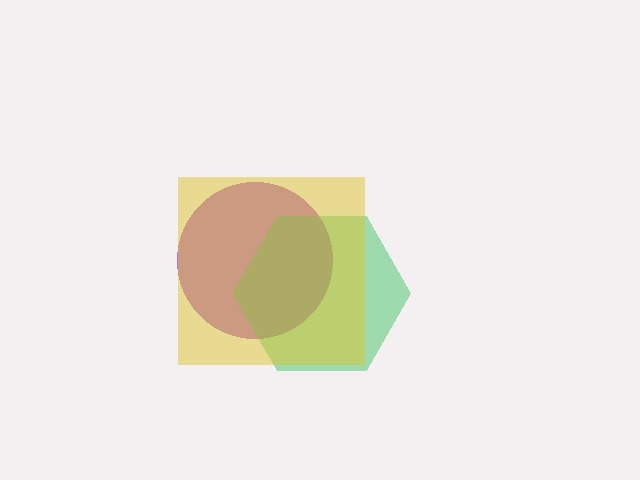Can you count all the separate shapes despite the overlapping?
Yes, there are 3 separate shapes.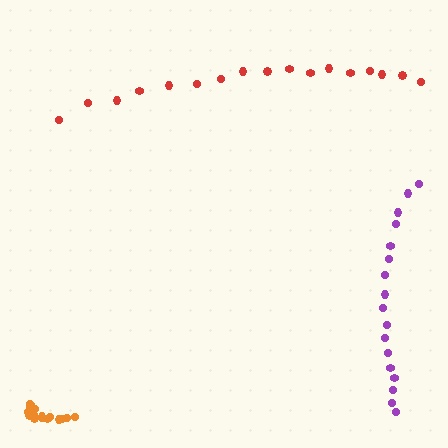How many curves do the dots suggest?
There are 3 distinct paths.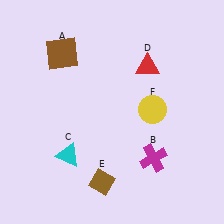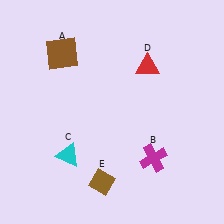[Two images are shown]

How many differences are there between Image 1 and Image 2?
There is 1 difference between the two images.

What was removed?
The yellow circle (F) was removed in Image 2.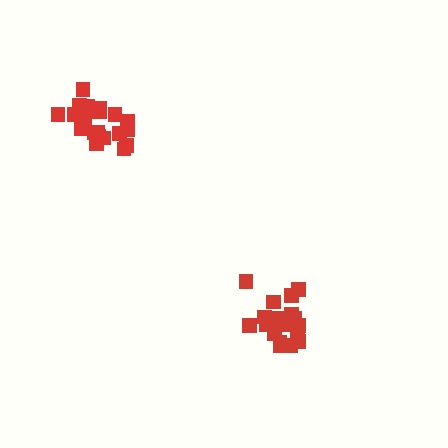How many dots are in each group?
Group 1: 20 dots, Group 2: 20 dots (40 total).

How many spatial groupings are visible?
There are 2 spatial groupings.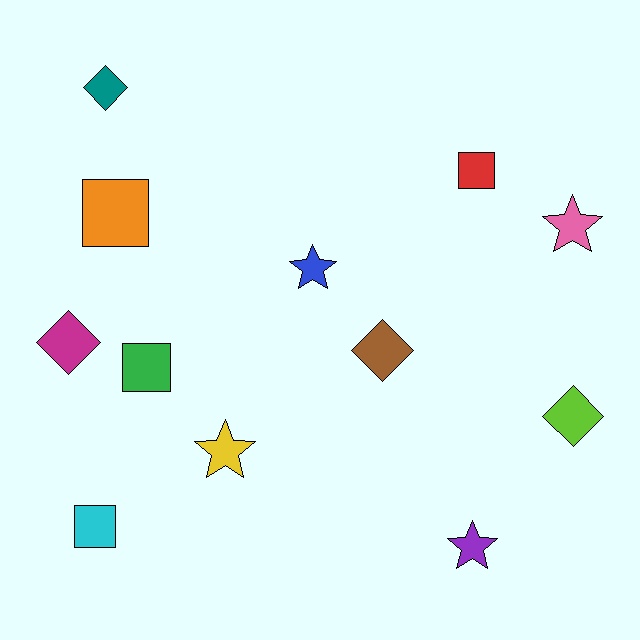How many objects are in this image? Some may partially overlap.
There are 12 objects.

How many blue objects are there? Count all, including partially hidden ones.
There is 1 blue object.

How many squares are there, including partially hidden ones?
There are 4 squares.